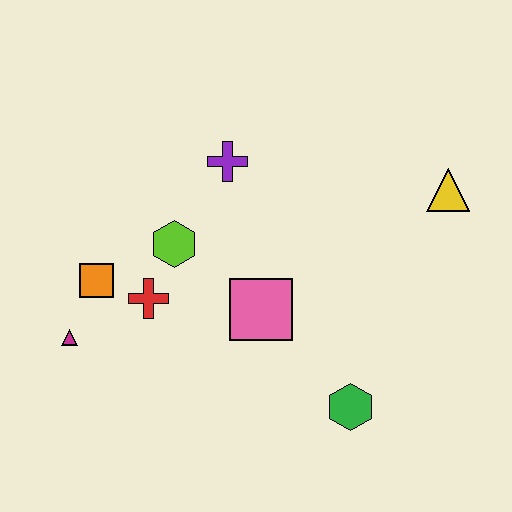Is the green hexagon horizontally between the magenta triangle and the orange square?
No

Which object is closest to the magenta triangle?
The orange square is closest to the magenta triangle.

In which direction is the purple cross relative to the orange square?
The purple cross is to the right of the orange square.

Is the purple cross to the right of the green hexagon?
No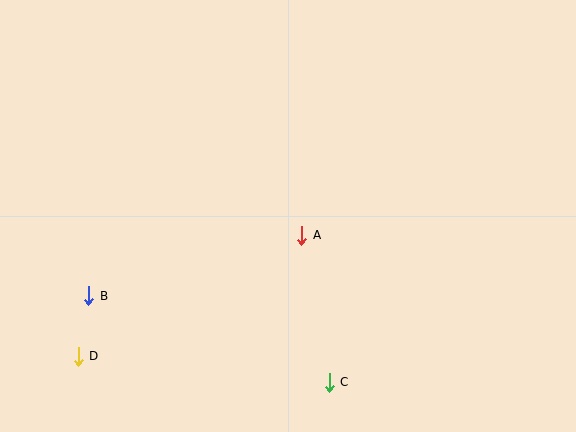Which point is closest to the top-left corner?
Point B is closest to the top-left corner.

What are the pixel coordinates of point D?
Point D is at (78, 356).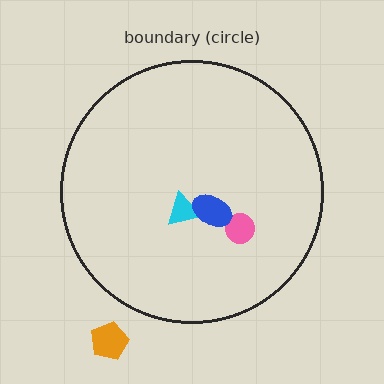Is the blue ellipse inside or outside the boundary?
Inside.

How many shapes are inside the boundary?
3 inside, 1 outside.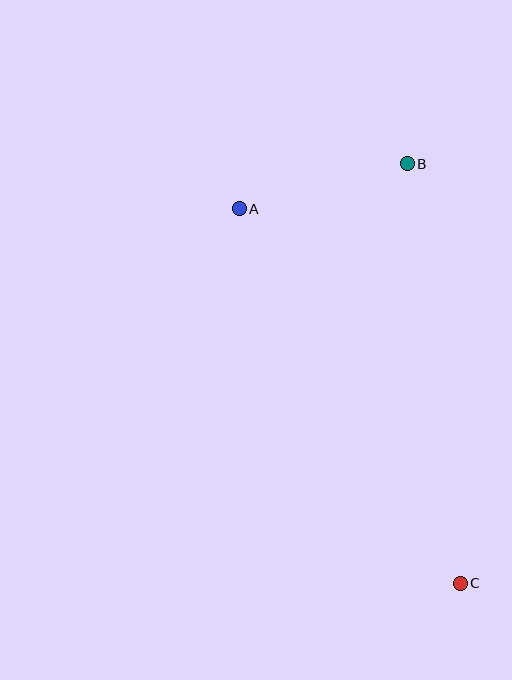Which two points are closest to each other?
Points A and B are closest to each other.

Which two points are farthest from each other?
Points A and C are farthest from each other.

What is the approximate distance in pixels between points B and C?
The distance between B and C is approximately 423 pixels.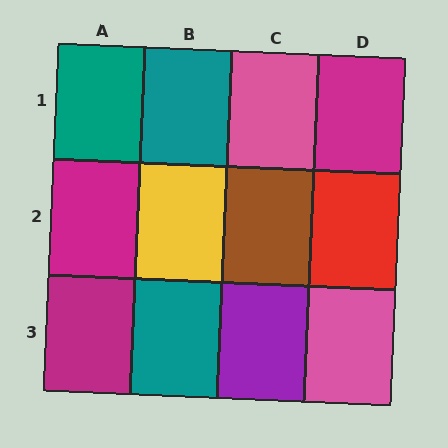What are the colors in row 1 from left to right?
Teal, teal, pink, magenta.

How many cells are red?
1 cell is red.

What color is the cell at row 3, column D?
Pink.